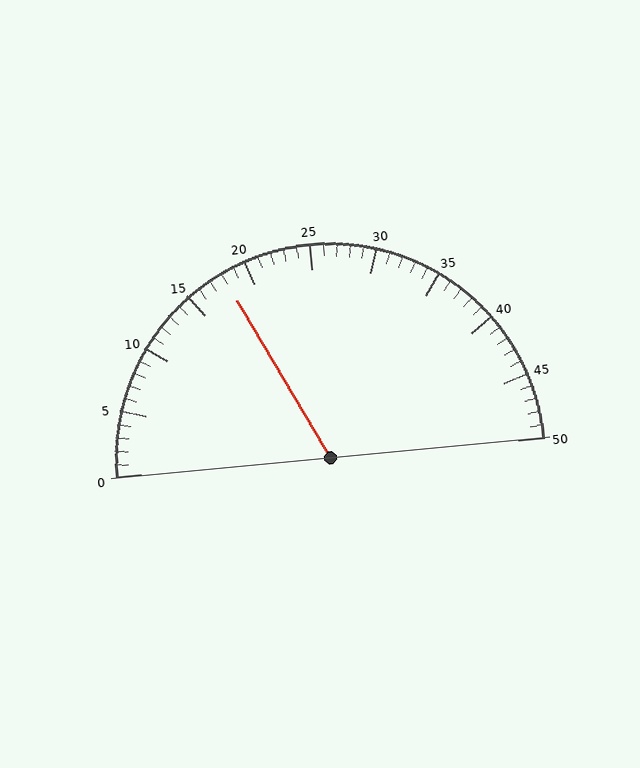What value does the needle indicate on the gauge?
The needle indicates approximately 18.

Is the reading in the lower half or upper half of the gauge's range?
The reading is in the lower half of the range (0 to 50).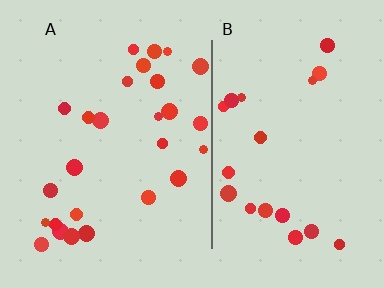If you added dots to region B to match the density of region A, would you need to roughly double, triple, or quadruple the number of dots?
Approximately double.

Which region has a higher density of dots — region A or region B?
A (the left).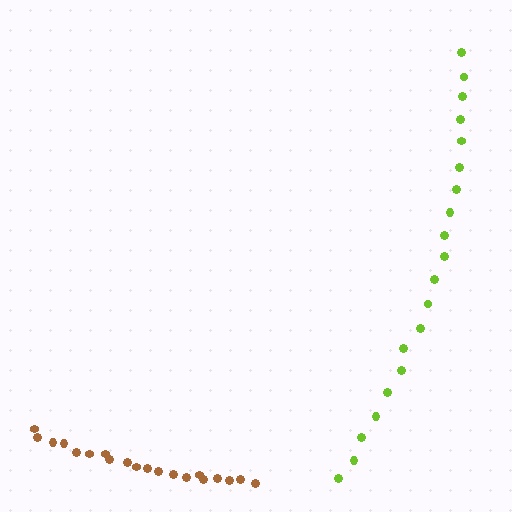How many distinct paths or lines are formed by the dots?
There are 2 distinct paths.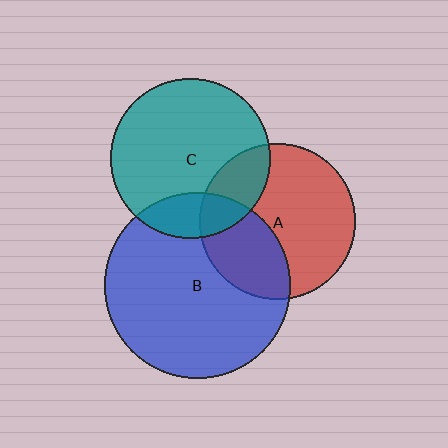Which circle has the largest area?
Circle B (blue).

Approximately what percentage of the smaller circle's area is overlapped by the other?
Approximately 35%.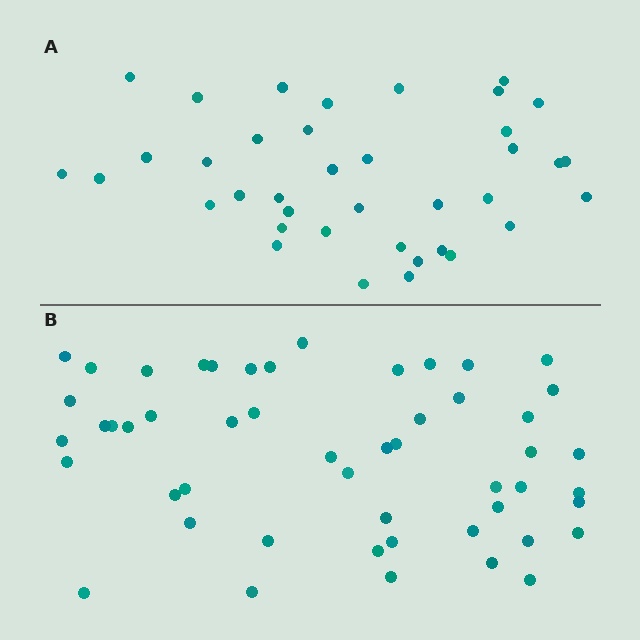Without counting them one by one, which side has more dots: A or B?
Region B (the bottom region) has more dots.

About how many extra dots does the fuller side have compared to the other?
Region B has approximately 15 more dots than region A.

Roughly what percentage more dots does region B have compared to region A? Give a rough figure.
About 35% more.